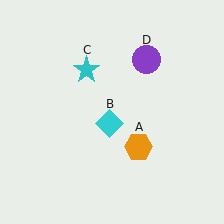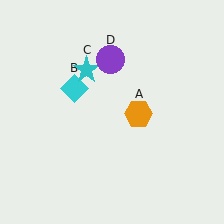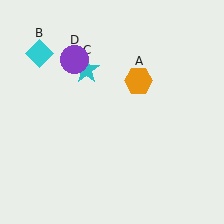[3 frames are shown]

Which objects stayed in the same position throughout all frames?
Cyan star (object C) remained stationary.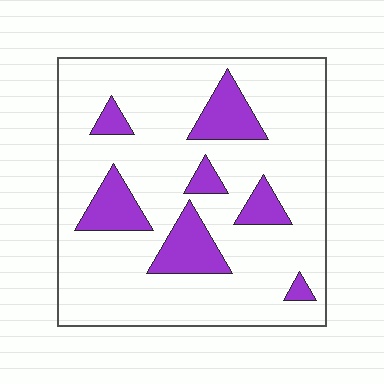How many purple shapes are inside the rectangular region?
7.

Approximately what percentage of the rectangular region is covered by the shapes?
Approximately 20%.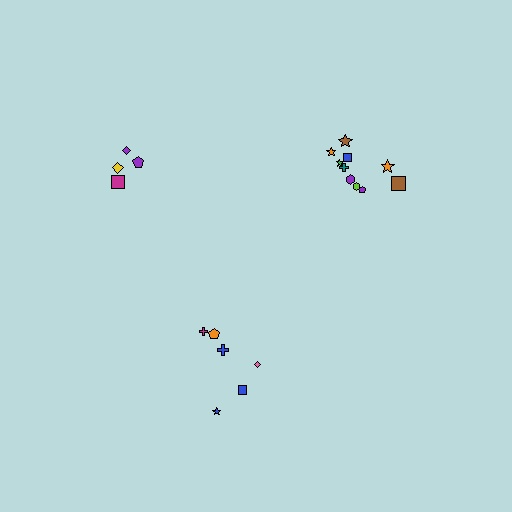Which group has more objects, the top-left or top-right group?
The top-right group.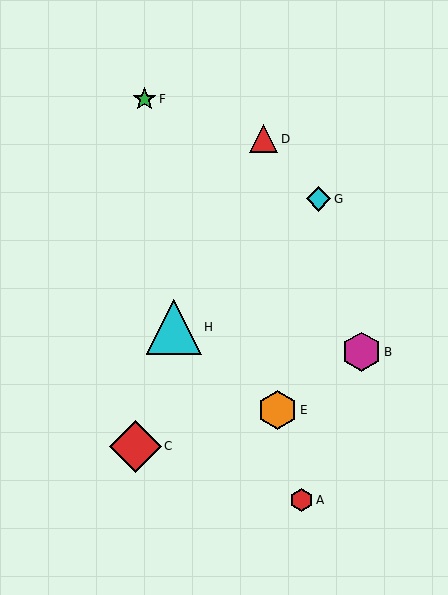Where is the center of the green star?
The center of the green star is at (144, 99).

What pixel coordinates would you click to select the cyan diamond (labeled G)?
Click at (319, 199) to select the cyan diamond G.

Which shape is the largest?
The cyan triangle (labeled H) is the largest.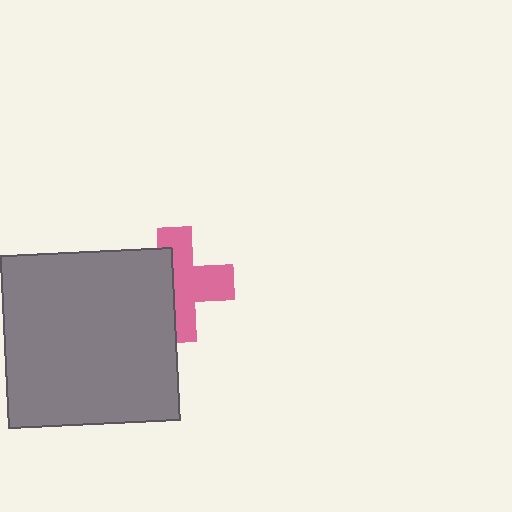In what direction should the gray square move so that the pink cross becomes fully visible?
The gray square should move left. That is the shortest direction to clear the overlap and leave the pink cross fully visible.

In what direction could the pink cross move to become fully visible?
The pink cross could move right. That would shift it out from behind the gray square entirely.